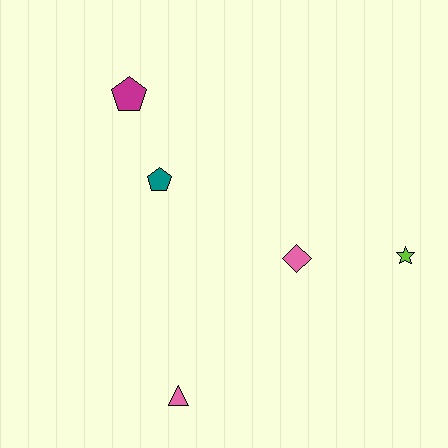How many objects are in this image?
There are 5 objects.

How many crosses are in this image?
There are no crosses.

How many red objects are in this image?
There are no red objects.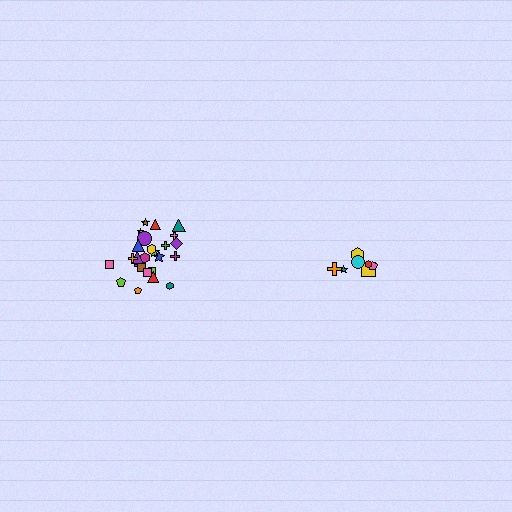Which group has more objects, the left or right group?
The left group.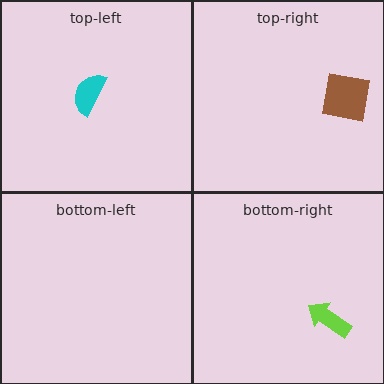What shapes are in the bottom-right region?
The lime arrow.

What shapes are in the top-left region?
The cyan semicircle.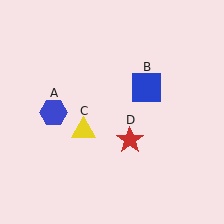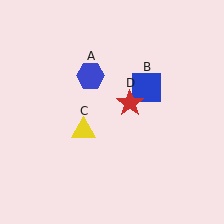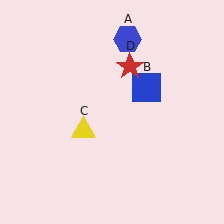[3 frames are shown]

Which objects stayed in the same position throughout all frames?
Blue square (object B) and yellow triangle (object C) remained stationary.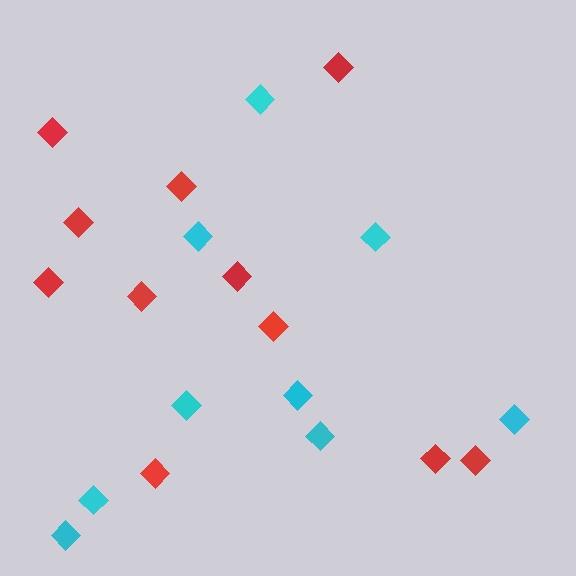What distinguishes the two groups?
There are 2 groups: one group of cyan diamonds (9) and one group of red diamonds (11).